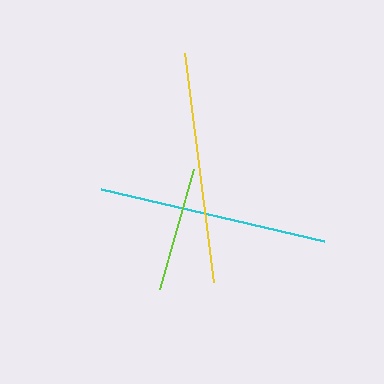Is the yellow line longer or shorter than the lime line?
The yellow line is longer than the lime line.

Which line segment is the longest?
The yellow line is the longest at approximately 230 pixels.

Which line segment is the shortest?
The lime line is the shortest at approximately 125 pixels.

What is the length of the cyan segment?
The cyan segment is approximately 228 pixels long.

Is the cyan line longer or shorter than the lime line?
The cyan line is longer than the lime line.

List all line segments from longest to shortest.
From longest to shortest: yellow, cyan, lime.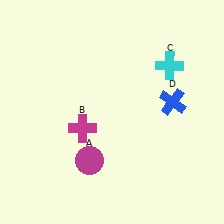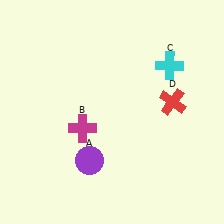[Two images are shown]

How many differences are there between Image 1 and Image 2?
There are 2 differences between the two images.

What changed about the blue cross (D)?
In Image 1, D is blue. In Image 2, it changed to red.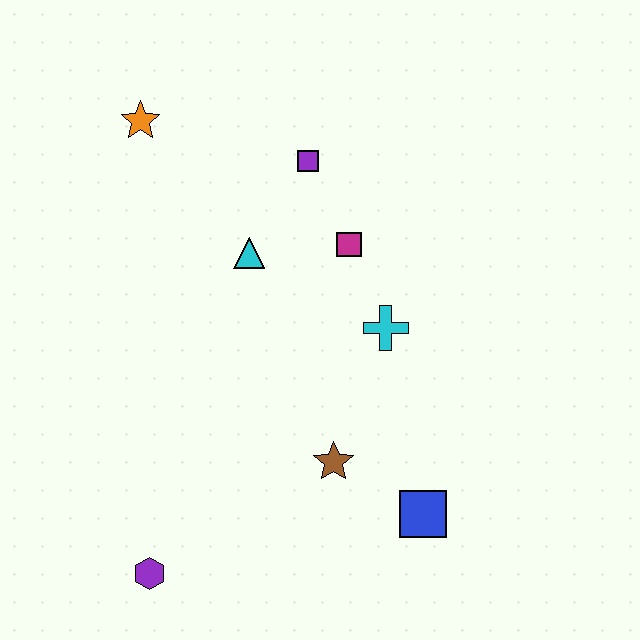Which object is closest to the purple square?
The magenta square is closest to the purple square.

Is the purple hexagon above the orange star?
No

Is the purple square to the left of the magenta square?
Yes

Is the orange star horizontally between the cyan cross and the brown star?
No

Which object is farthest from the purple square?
The purple hexagon is farthest from the purple square.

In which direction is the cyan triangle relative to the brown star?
The cyan triangle is above the brown star.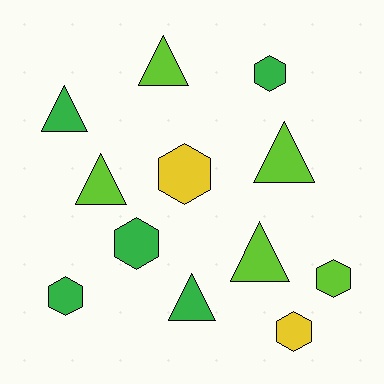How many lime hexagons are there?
There is 1 lime hexagon.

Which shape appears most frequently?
Hexagon, with 6 objects.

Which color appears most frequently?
Green, with 5 objects.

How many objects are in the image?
There are 12 objects.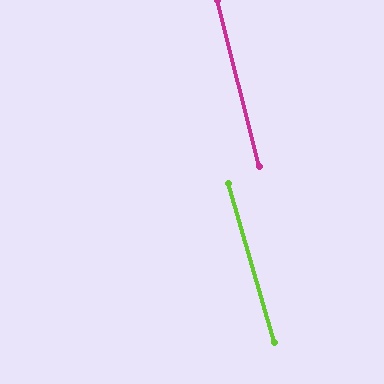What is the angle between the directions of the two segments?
Approximately 2 degrees.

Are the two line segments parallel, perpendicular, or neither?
Parallel — their directions differ by only 2.0°.